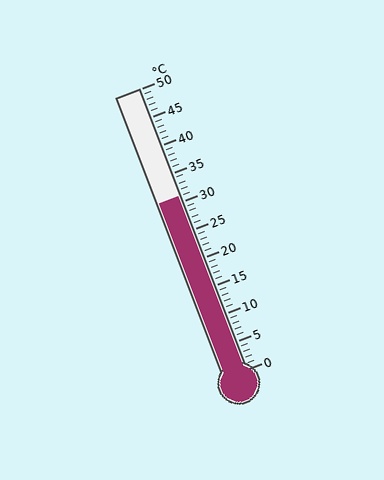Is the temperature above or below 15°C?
The temperature is above 15°C.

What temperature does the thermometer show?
The thermometer shows approximately 31°C.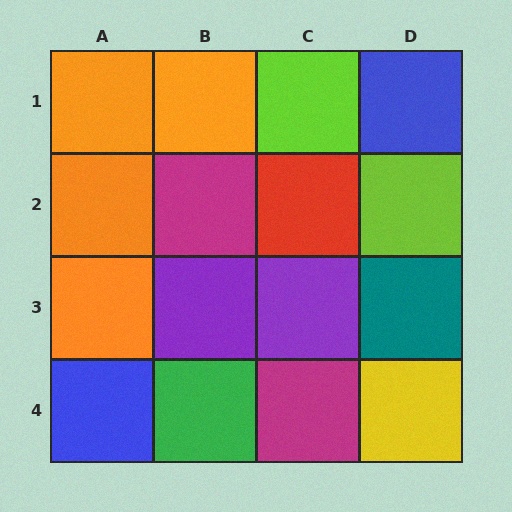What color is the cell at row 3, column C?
Purple.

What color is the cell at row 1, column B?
Orange.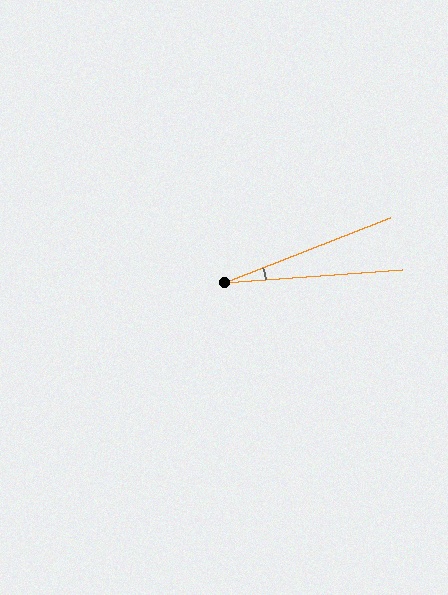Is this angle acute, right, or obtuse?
It is acute.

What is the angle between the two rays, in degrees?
Approximately 17 degrees.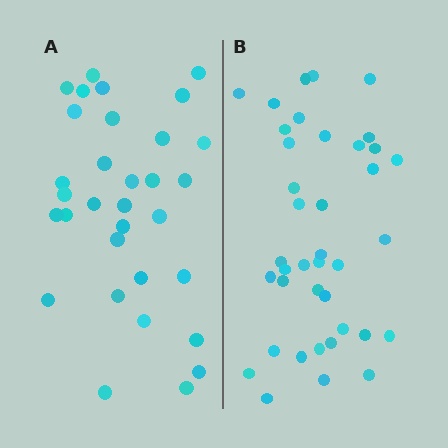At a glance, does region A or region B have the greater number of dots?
Region B (the right region) has more dots.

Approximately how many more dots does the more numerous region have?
Region B has roughly 8 or so more dots than region A.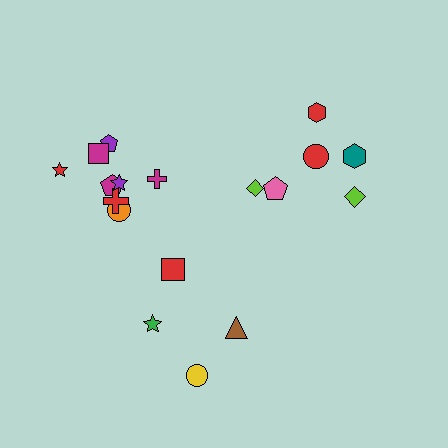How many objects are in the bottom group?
There are 4 objects.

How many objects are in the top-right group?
There are 6 objects.